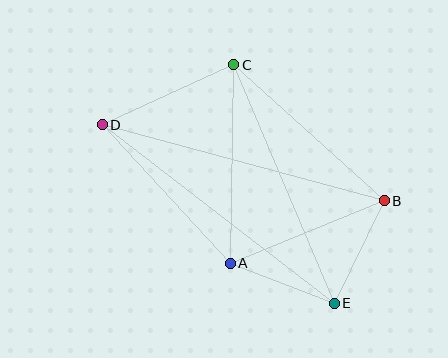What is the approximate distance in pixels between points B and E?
The distance between B and E is approximately 114 pixels.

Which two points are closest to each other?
Points A and E are closest to each other.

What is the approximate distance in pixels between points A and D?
The distance between A and D is approximately 189 pixels.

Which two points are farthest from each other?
Points D and E are farthest from each other.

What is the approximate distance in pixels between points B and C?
The distance between B and C is approximately 203 pixels.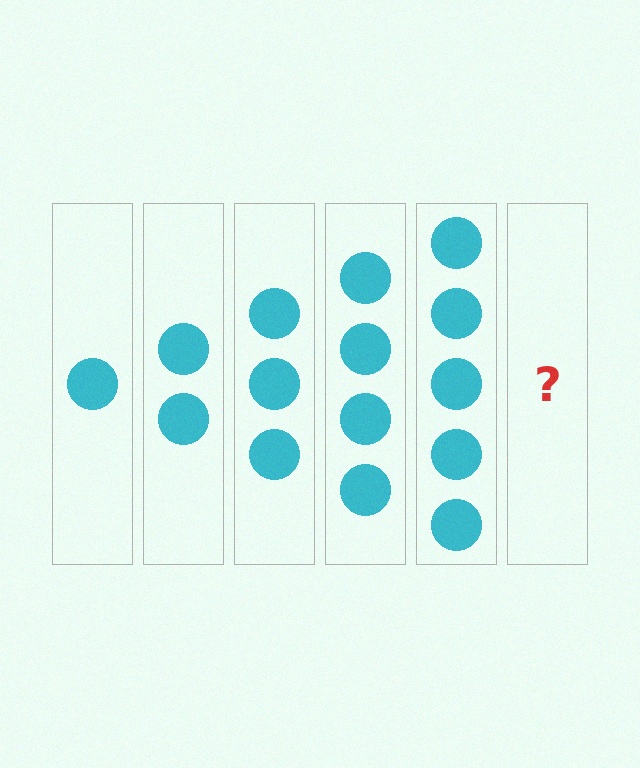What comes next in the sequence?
The next element should be 6 circles.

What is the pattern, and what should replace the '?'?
The pattern is that each step adds one more circle. The '?' should be 6 circles.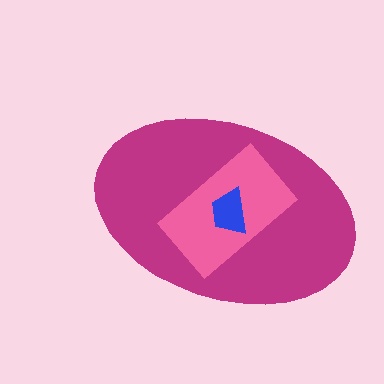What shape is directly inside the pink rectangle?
The blue trapezoid.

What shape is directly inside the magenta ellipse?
The pink rectangle.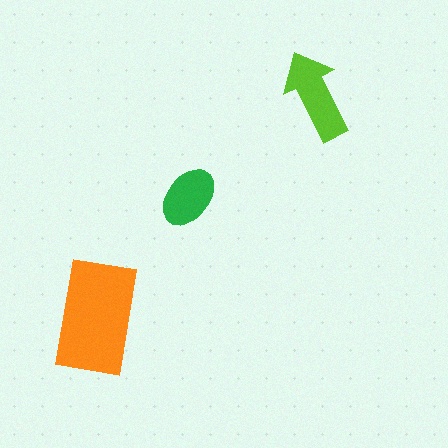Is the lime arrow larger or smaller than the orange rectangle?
Smaller.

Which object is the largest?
The orange rectangle.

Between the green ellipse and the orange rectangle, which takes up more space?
The orange rectangle.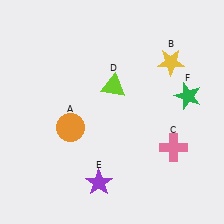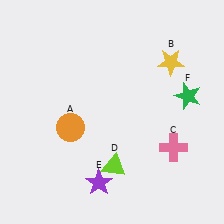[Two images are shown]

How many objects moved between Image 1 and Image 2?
1 object moved between the two images.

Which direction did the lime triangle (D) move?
The lime triangle (D) moved down.